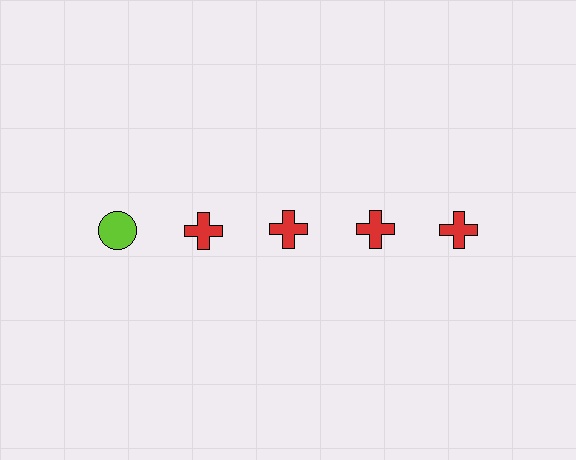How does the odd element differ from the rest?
It differs in both color (lime instead of red) and shape (circle instead of cross).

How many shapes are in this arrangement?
There are 5 shapes arranged in a grid pattern.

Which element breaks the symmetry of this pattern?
The lime circle in the top row, leftmost column breaks the symmetry. All other shapes are red crosses.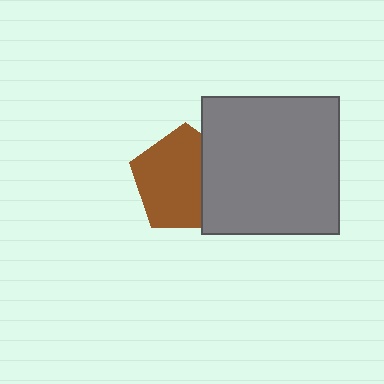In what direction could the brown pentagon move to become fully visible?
The brown pentagon could move left. That would shift it out from behind the gray square entirely.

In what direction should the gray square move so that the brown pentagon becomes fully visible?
The gray square should move right. That is the shortest direction to clear the overlap and leave the brown pentagon fully visible.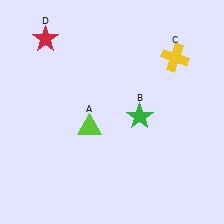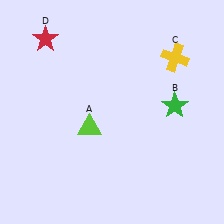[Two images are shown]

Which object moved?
The green star (B) moved right.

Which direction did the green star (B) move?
The green star (B) moved right.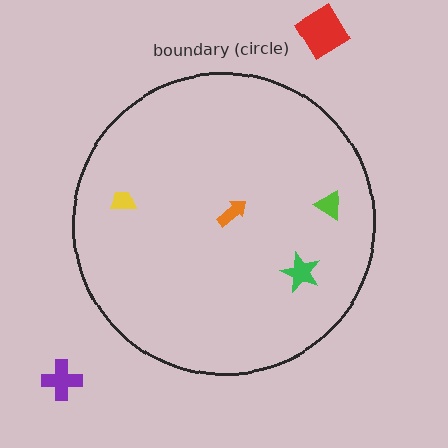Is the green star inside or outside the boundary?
Inside.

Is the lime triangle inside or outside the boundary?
Inside.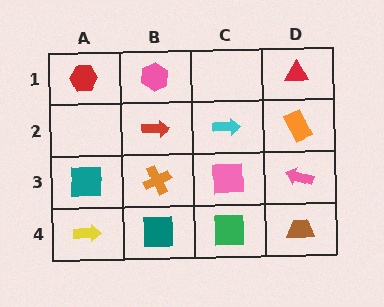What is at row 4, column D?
A brown trapezoid.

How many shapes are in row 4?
4 shapes.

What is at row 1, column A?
A red hexagon.